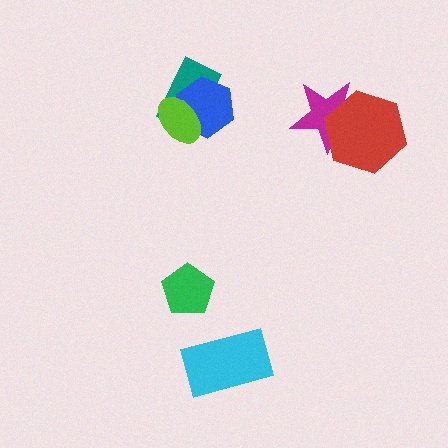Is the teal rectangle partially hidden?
Yes, it is partially covered by another shape.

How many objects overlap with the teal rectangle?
2 objects overlap with the teal rectangle.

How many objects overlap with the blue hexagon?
2 objects overlap with the blue hexagon.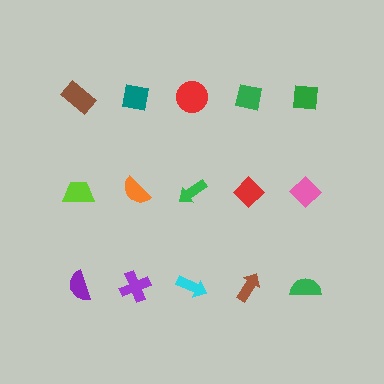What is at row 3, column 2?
A purple cross.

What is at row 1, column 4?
A green square.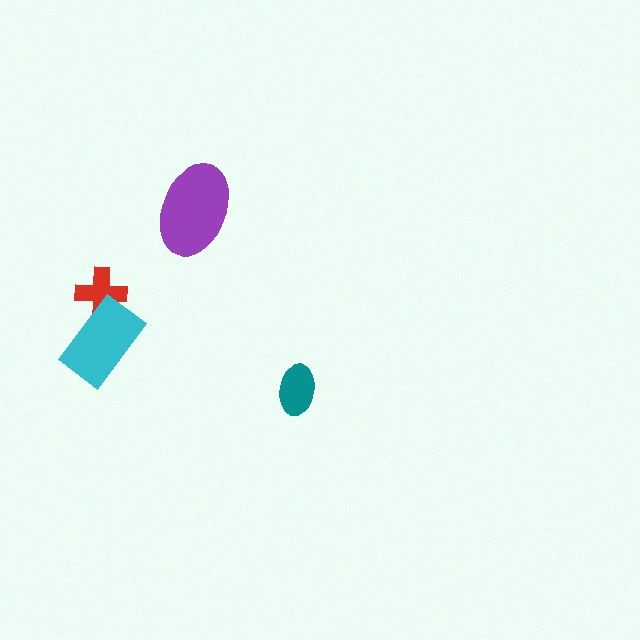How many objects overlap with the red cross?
1 object overlaps with the red cross.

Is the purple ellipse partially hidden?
No, no other shape covers it.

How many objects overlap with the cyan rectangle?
1 object overlaps with the cyan rectangle.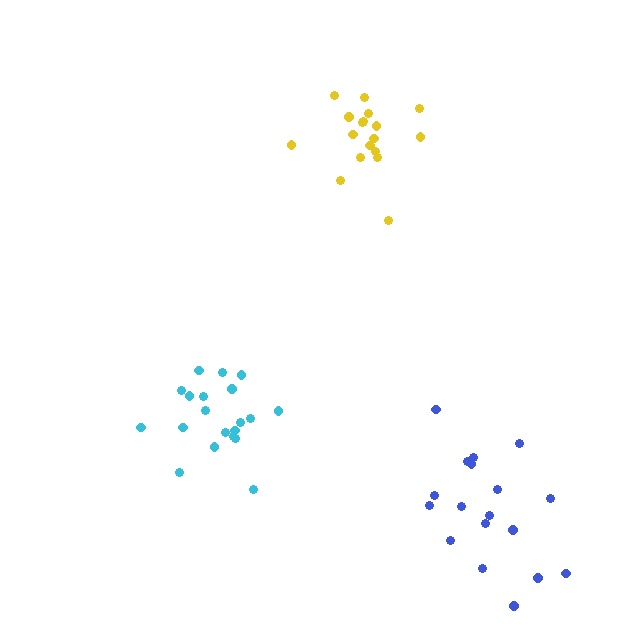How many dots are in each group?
Group 1: 18 dots, Group 2: 20 dots, Group 3: 18 dots (56 total).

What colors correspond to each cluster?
The clusters are colored: yellow, cyan, blue.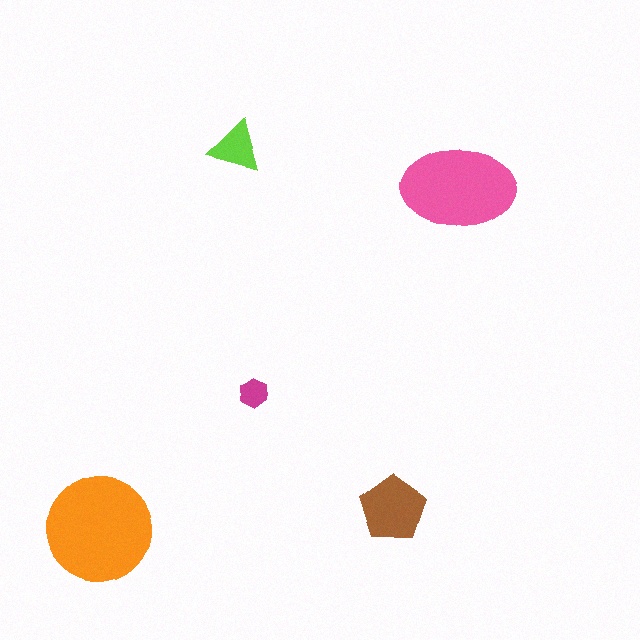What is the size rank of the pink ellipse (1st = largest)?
2nd.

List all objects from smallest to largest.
The magenta hexagon, the lime triangle, the brown pentagon, the pink ellipse, the orange circle.